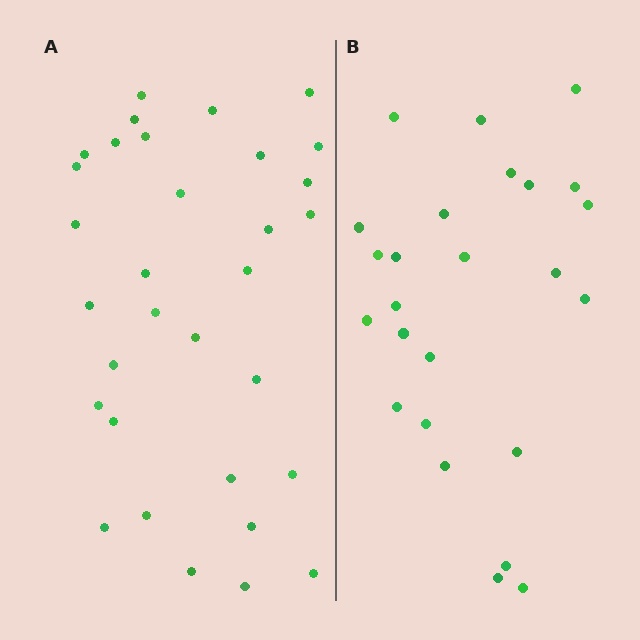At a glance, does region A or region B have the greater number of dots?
Region A (the left region) has more dots.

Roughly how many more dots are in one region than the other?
Region A has roughly 8 or so more dots than region B.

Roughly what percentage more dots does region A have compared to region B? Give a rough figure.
About 30% more.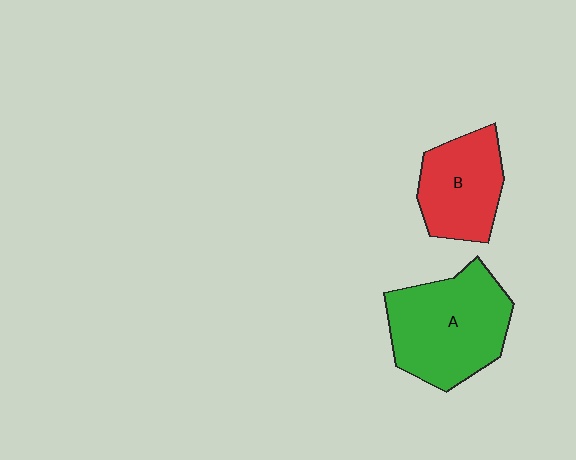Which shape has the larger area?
Shape A (green).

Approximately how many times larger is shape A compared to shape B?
Approximately 1.5 times.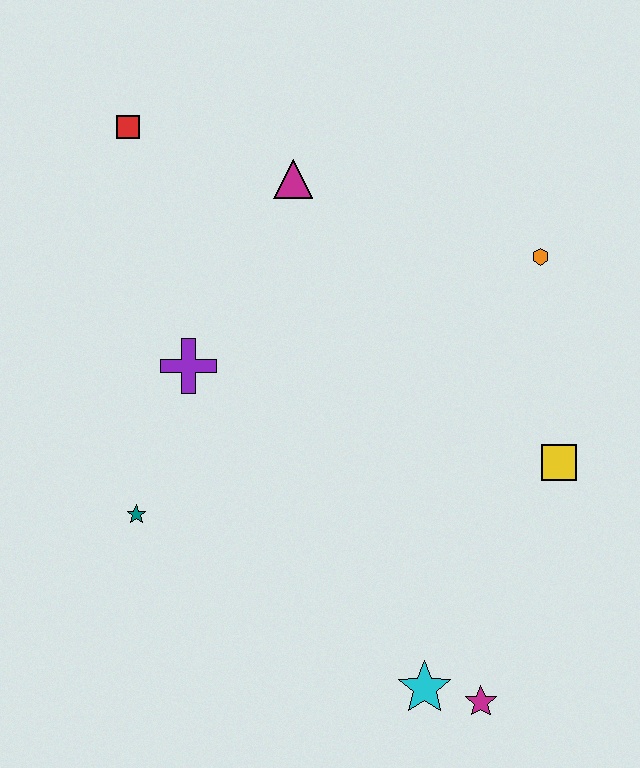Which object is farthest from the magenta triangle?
The magenta star is farthest from the magenta triangle.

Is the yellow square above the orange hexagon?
No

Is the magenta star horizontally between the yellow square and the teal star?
Yes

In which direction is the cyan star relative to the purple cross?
The cyan star is below the purple cross.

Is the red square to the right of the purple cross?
No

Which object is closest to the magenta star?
The cyan star is closest to the magenta star.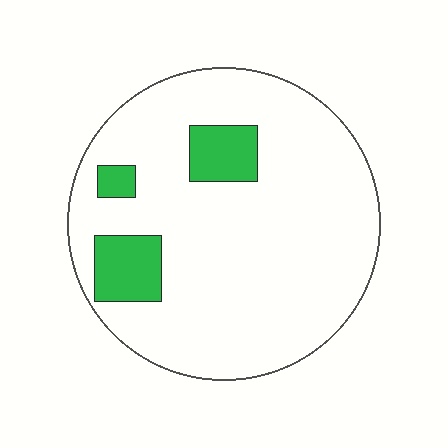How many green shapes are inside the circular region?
3.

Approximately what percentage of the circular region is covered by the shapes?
Approximately 15%.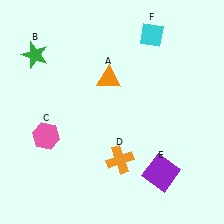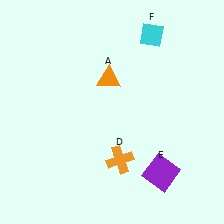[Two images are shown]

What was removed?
The pink hexagon (C), the green star (B) were removed in Image 2.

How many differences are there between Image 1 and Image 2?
There are 2 differences between the two images.